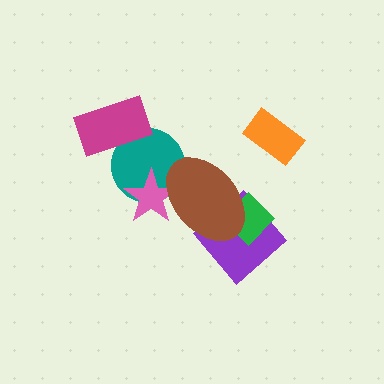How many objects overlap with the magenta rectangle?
1 object overlaps with the magenta rectangle.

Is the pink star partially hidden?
Yes, it is partially covered by another shape.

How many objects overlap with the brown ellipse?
4 objects overlap with the brown ellipse.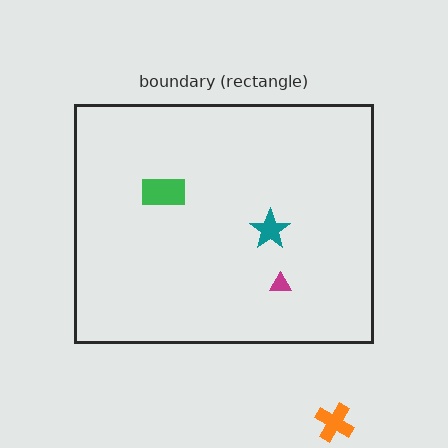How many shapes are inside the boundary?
3 inside, 1 outside.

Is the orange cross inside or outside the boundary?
Outside.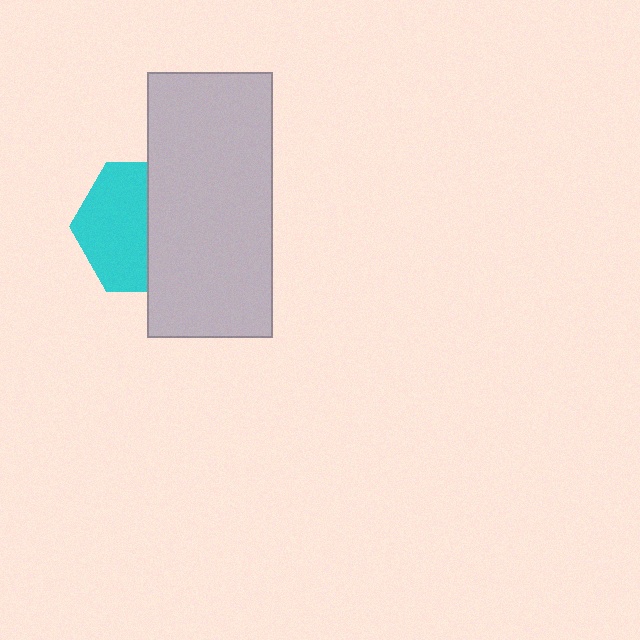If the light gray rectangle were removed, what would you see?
You would see the complete cyan hexagon.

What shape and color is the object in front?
The object in front is a light gray rectangle.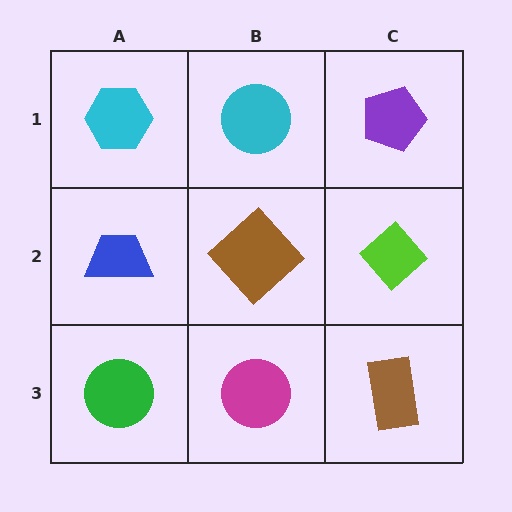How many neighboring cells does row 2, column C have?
3.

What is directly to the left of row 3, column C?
A magenta circle.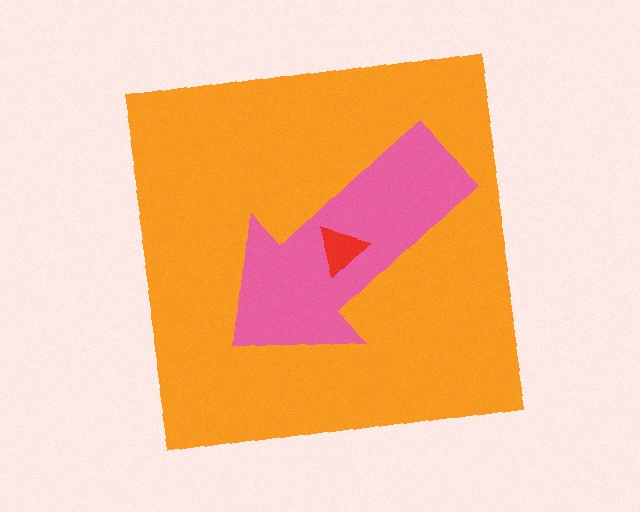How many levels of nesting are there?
3.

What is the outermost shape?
The orange square.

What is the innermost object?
The red triangle.